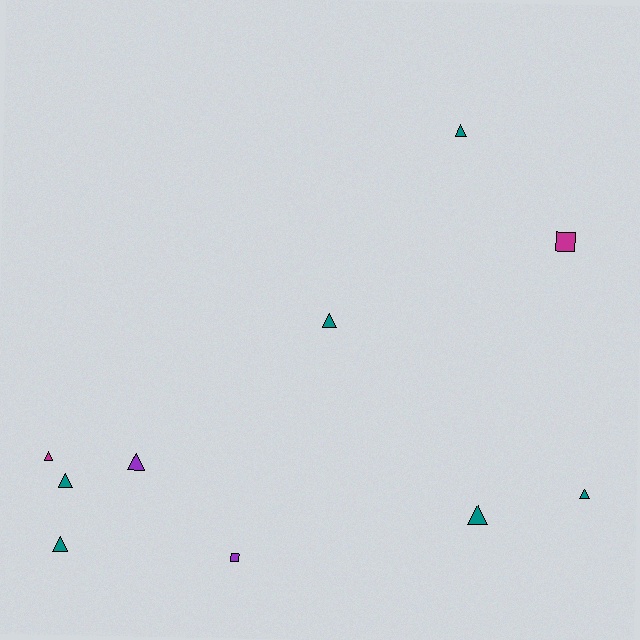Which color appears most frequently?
Teal, with 6 objects.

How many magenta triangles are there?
There is 1 magenta triangle.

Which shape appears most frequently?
Triangle, with 8 objects.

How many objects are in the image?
There are 10 objects.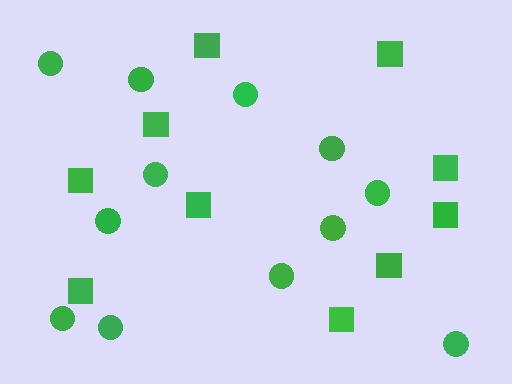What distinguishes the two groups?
There are 2 groups: one group of circles (12) and one group of squares (10).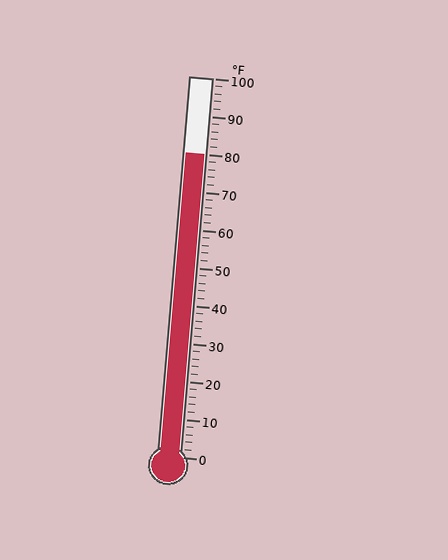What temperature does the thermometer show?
The thermometer shows approximately 80°F.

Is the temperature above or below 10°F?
The temperature is above 10°F.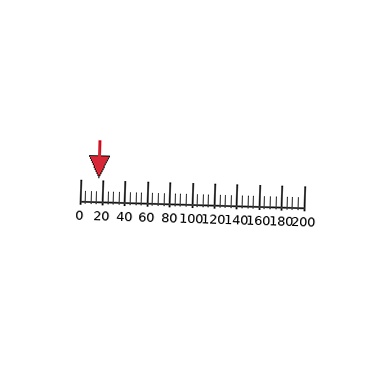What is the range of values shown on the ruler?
The ruler shows values from 0 to 200.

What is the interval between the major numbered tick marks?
The major tick marks are spaced 20 units apart.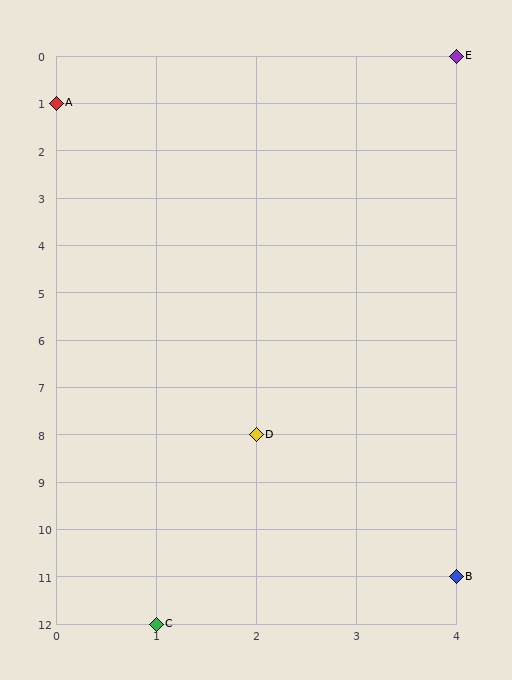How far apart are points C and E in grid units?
Points C and E are 3 columns and 12 rows apart (about 12.4 grid units diagonally).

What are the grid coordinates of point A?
Point A is at grid coordinates (0, 1).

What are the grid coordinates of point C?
Point C is at grid coordinates (1, 12).